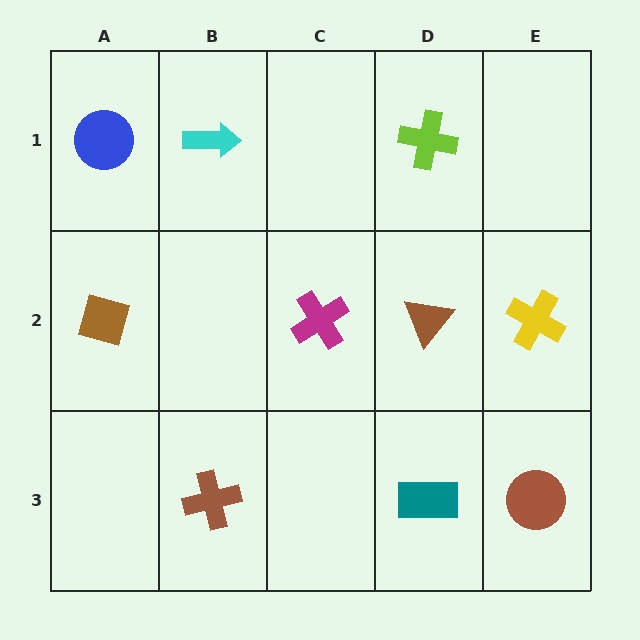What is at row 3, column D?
A teal rectangle.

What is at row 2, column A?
A brown square.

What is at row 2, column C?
A magenta cross.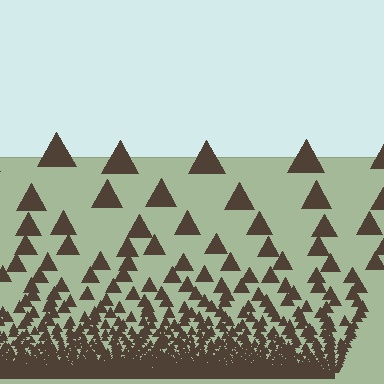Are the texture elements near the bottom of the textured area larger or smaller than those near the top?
Smaller. The gradient is inverted — elements near the bottom are smaller and denser.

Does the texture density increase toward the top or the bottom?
Density increases toward the bottom.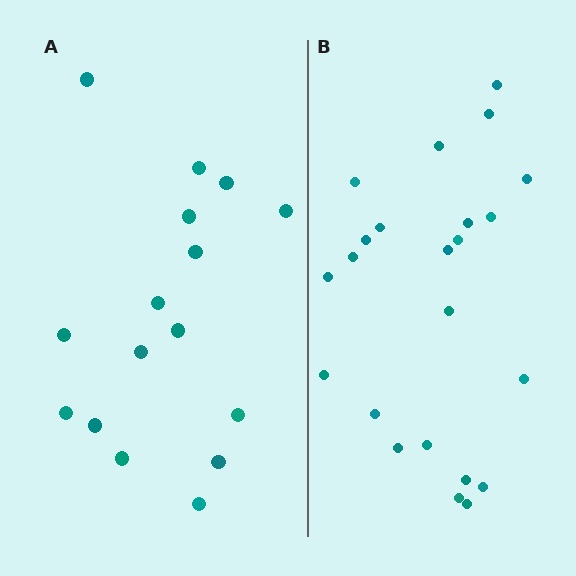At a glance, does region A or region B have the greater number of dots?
Region B (the right region) has more dots.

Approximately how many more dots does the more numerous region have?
Region B has roughly 8 or so more dots than region A.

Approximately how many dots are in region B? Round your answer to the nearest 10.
About 20 dots. (The exact count is 23, which rounds to 20.)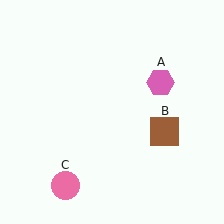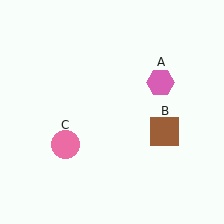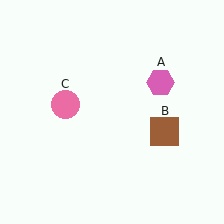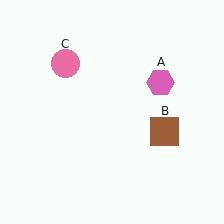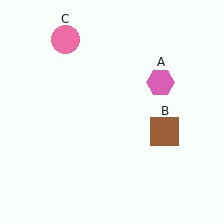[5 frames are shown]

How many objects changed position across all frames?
1 object changed position: pink circle (object C).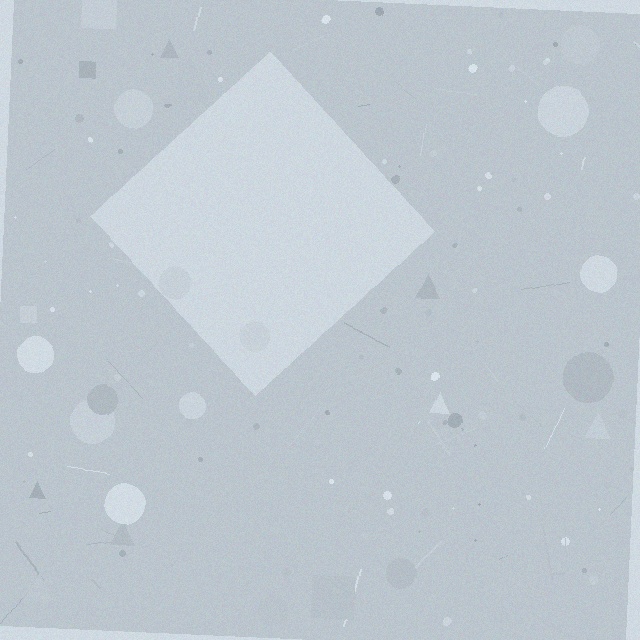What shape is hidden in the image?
A diamond is hidden in the image.